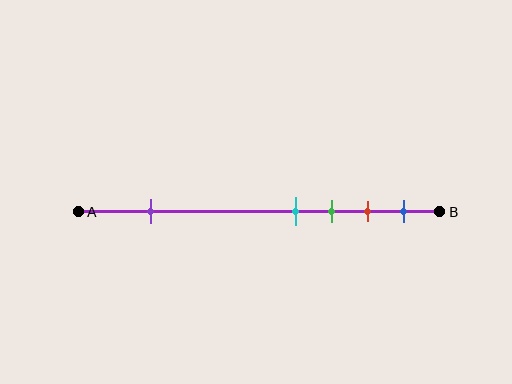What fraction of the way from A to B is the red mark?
The red mark is approximately 80% (0.8) of the way from A to B.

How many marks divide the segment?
There are 5 marks dividing the segment.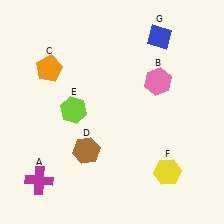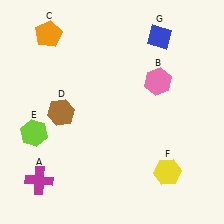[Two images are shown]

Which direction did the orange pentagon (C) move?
The orange pentagon (C) moved up.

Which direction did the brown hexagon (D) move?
The brown hexagon (D) moved up.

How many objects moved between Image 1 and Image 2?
3 objects moved between the two images.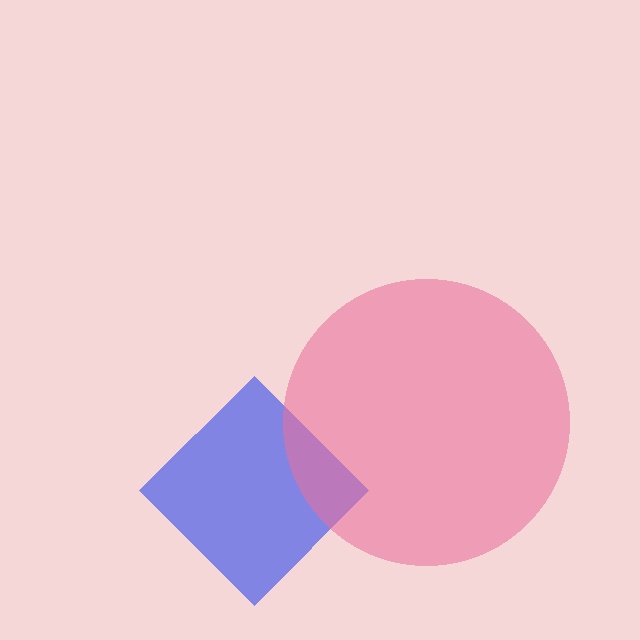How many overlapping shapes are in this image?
There are 2 overlapping shapes in the image.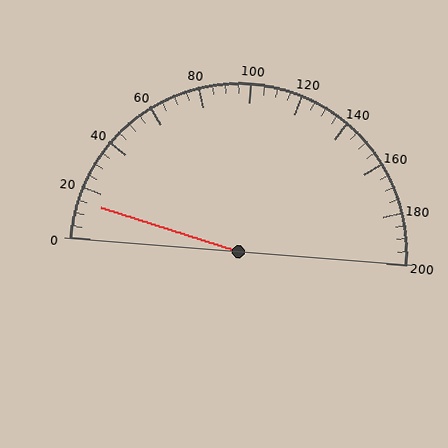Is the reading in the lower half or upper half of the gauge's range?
The reading is in the lower half of the range (0 to 200).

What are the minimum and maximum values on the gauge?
The gauge ranges from 0 to 200.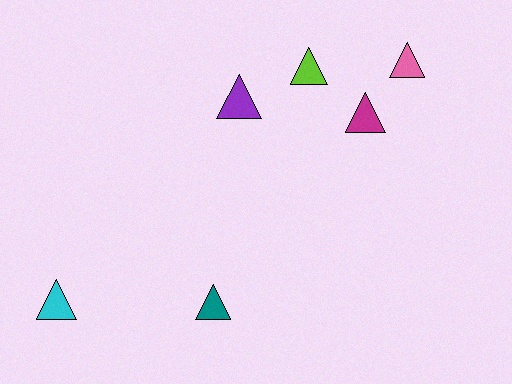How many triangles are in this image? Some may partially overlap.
There are 6 triangles.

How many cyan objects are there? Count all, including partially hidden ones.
There is 1 cyan object.